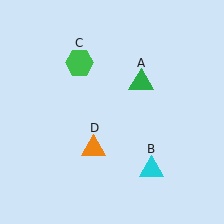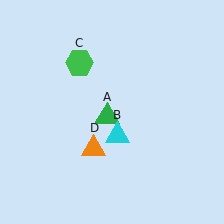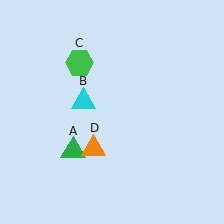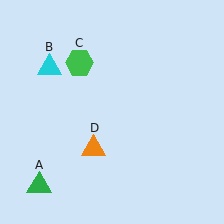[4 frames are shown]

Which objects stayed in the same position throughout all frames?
Green hexagon (object C) and orange triangle (object D) remained stationary.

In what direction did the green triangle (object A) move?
The green triangle (object A) moved down and to the left.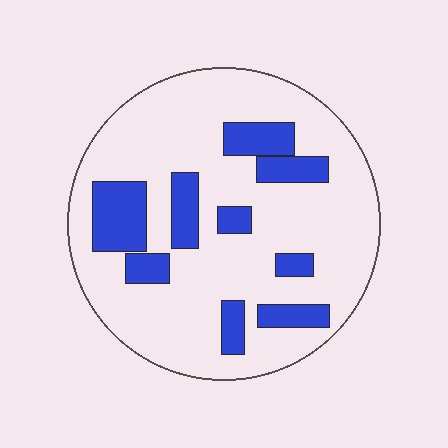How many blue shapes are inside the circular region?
9.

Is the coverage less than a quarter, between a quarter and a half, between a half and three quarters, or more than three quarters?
Less than a quarter.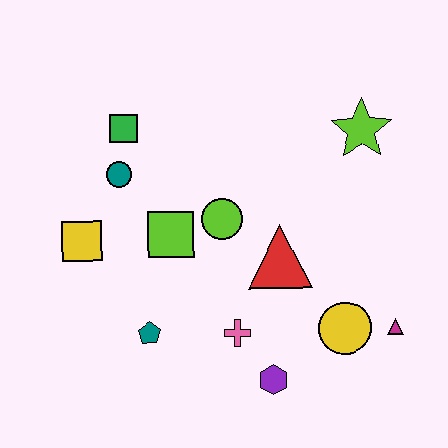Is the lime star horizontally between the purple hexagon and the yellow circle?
No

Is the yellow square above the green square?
No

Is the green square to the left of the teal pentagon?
Yes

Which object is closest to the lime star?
The red triangle is closest to the lime star.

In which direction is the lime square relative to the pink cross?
The lime square is above the pink cross.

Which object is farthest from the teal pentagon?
The lime star is farthest from the teal pentagon.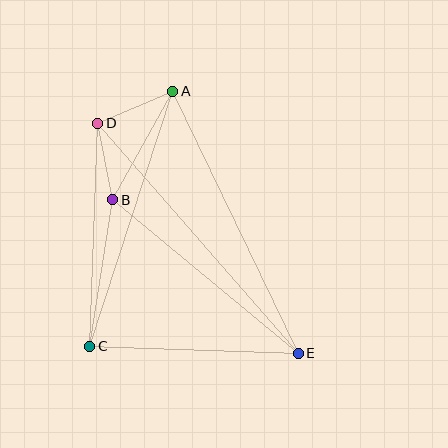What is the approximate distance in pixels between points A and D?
The distance between A and D is approximately 81 pixels.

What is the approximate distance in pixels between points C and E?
The distance between C and E is approximately 209 pixels.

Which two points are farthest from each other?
Points D and E are farthest from each other.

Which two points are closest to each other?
Points B and D are closest to each other.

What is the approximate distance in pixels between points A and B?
The distance between A and B is approximately 124 pixels.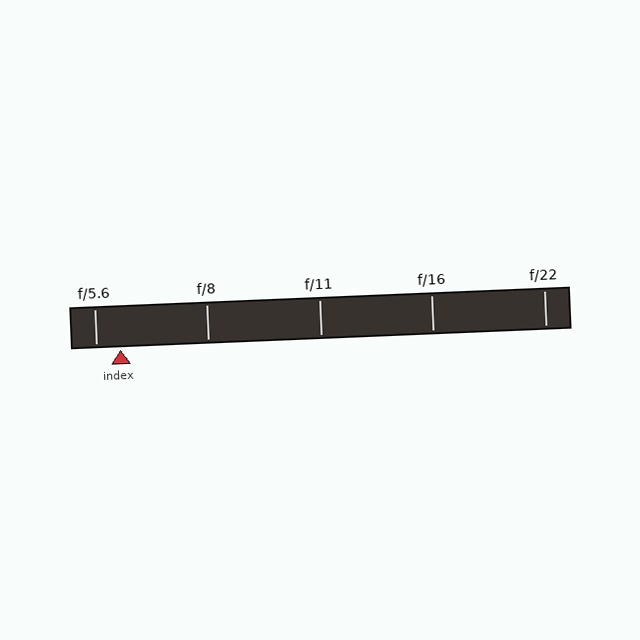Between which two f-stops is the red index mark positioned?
The index mark is between f/5.6 and f/8.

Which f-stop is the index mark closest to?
The index mark is closest to f/5.6.